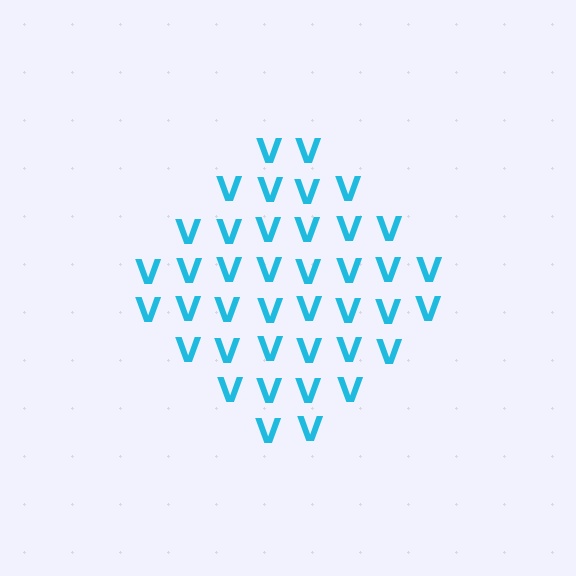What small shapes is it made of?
It is made of small letter V's.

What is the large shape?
The large shape is a diamond.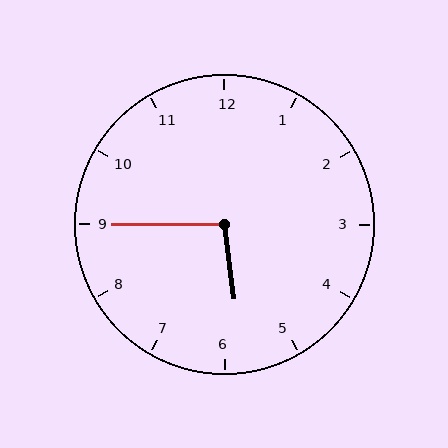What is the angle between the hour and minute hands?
Approximately 98 degrees.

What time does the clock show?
5:45.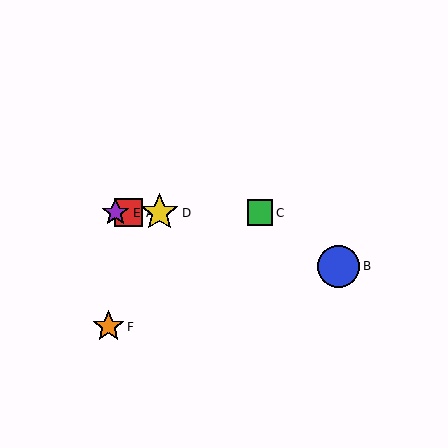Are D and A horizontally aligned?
Yes, both are at y≈213.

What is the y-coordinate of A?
Object A is at y≈213.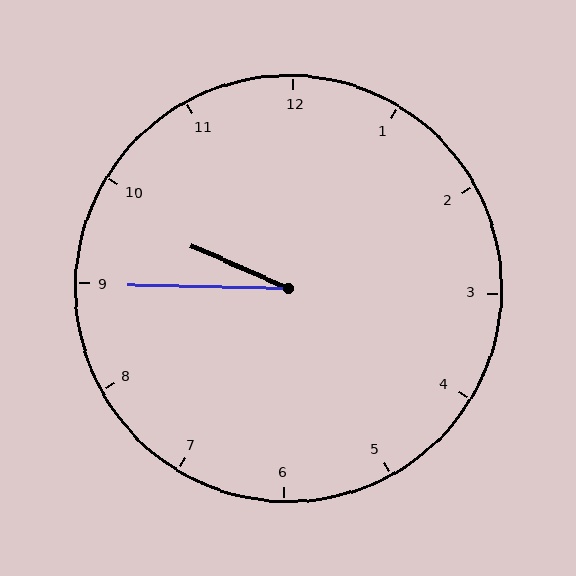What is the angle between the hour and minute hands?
Approximately 22 degrees.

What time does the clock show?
9:45.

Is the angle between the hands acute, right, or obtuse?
It is acute.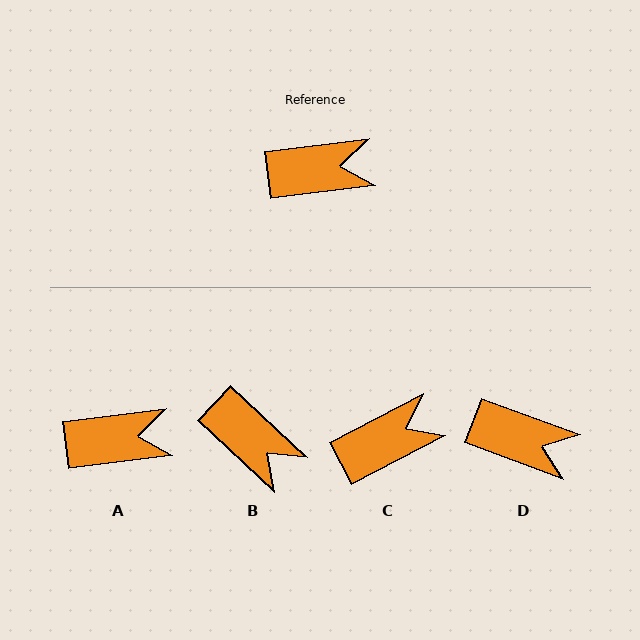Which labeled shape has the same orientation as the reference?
A.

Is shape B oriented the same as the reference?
No, it is off by about 50 degrees.